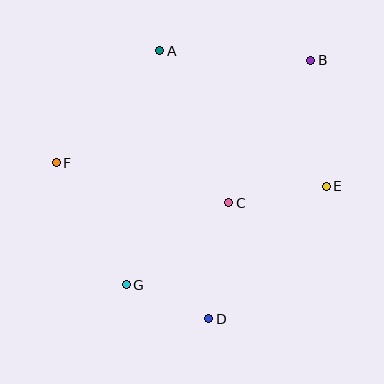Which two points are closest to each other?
Points D and G are closest to each other.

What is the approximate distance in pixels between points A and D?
The distance between A and D is approximately 272 pixels.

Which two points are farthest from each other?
Points B and G are farthest from each other.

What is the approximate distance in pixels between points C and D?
The distance between C and D is approximately 117 pixels.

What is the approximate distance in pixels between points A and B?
The distance between A and B is approximately 151 pixels.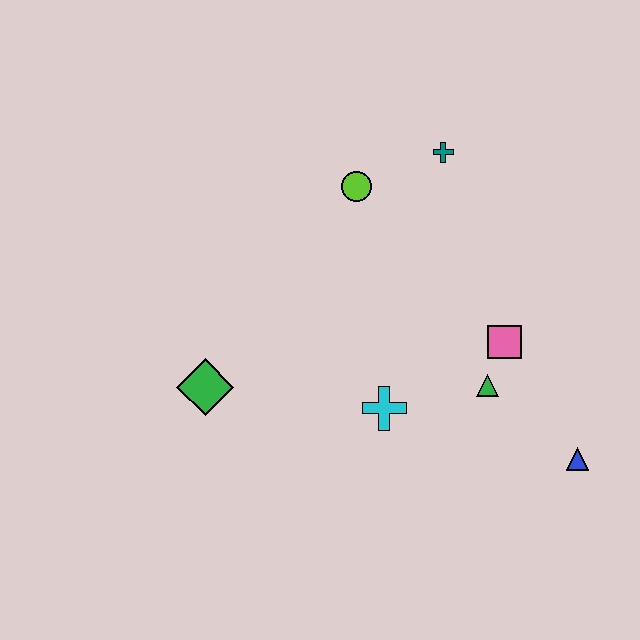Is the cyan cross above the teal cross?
No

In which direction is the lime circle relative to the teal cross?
The lime circle is to the left of the teal cross.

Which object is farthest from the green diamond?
The blue triangle is farthest from the green diamond.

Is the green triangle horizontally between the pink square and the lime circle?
Yes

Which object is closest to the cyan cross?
The green triangle is closest to the cyan cross.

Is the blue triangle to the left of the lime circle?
No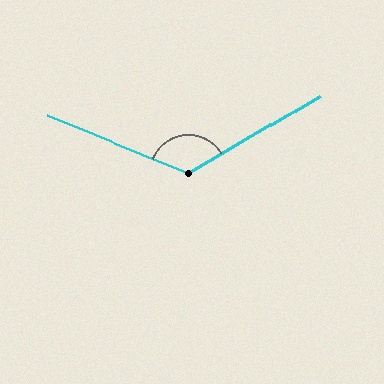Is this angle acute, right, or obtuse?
It is obtuse.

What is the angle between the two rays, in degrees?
Approximately 127 degrees.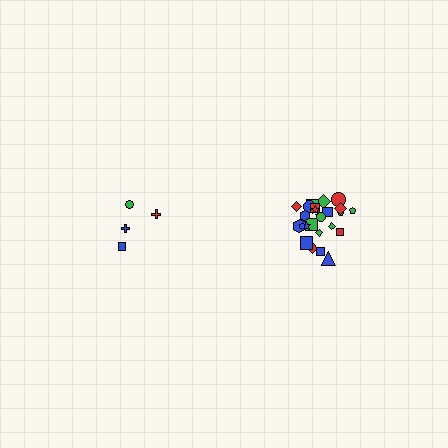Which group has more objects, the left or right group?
The right group.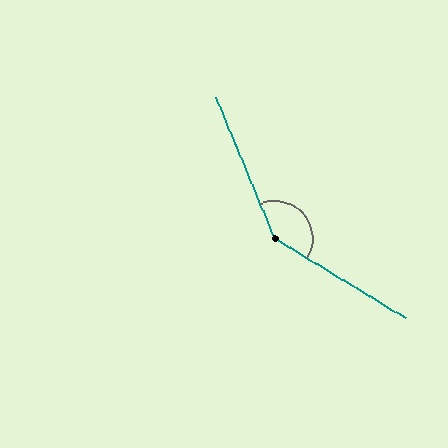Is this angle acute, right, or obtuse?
It is obtuse.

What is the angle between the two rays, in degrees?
Approximately 143 degrees.